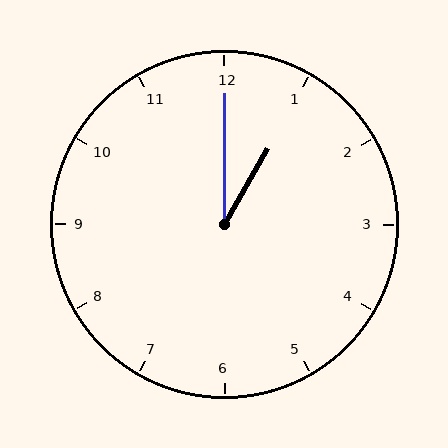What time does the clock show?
1:00.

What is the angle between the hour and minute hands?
Approximately 30 degrees.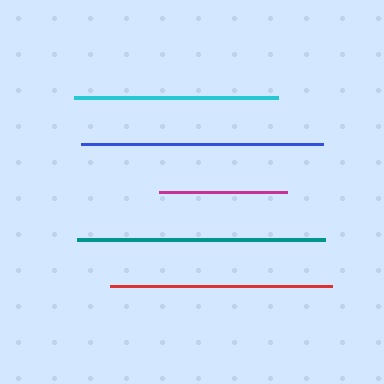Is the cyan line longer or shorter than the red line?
The red line is longer than the cyan line.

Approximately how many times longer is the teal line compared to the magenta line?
The teal line is approximately 1.9 times the length of the magenta line.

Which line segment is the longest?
The teal line is the longest at approximately 248 pixels.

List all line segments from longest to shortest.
From longest to shortest: teal, blue, red, cyan, magenta.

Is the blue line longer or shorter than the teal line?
The teal line is longer than the blue line.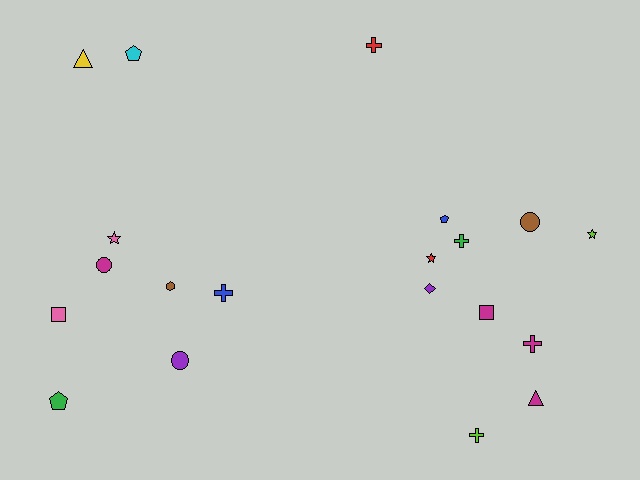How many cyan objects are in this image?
There is 1 cyan object.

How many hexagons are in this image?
There is 1 hexagon.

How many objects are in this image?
There are 20 objects.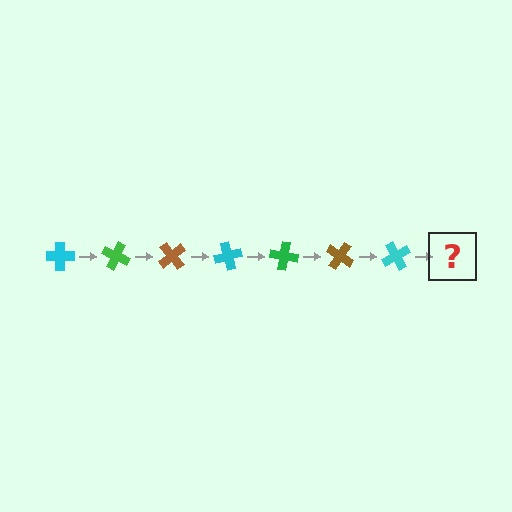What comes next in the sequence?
The next element should be a green cross, rotated 175 degrees from the start.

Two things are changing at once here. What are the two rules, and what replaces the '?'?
The two rules are that it rotates 25 degrees each step and the color cycles through cyan, green, and brown. The '?' should be a green cross, rotated 175 degrees from the start.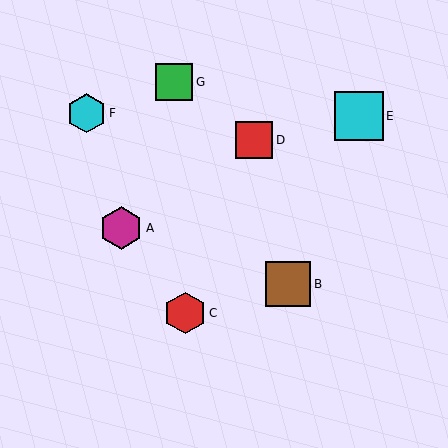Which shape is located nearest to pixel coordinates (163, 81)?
The green square (labeled G) at (174, 82) is nearest to that location.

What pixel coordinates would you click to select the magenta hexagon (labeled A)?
Click at (121, 228) to select the magenta hexagon A.